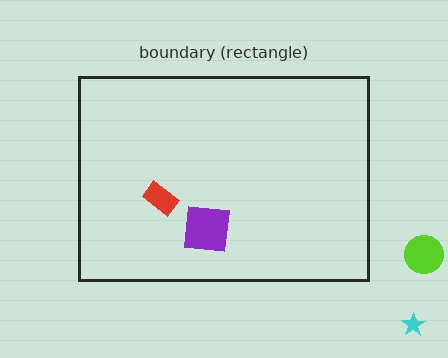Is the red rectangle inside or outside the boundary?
Inside.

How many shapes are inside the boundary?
2 inside, 2 outside.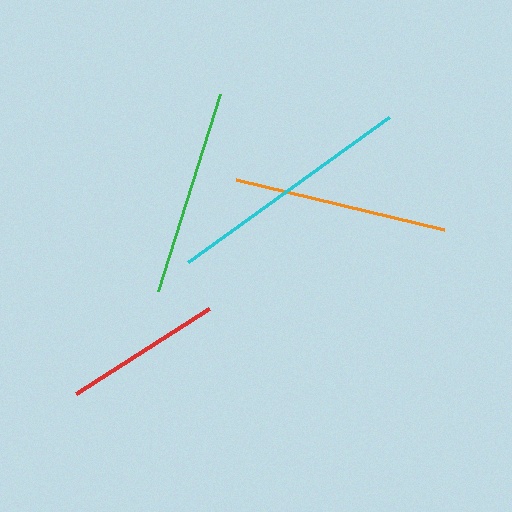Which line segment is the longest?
The cyan line is the longest at approximately 248 pixels.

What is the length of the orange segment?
The orange segment is approximately 214 pixels long.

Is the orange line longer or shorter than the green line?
The orange line is longer than the green line.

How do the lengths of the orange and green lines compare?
The orange and green lines are approximately the same length.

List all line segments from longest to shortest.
From longest to shortest: cyan, orange, green, red.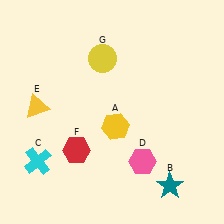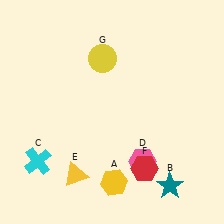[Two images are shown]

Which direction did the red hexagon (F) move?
The red hexagon (F) moved right.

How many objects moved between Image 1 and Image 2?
3 objects moved between the two images.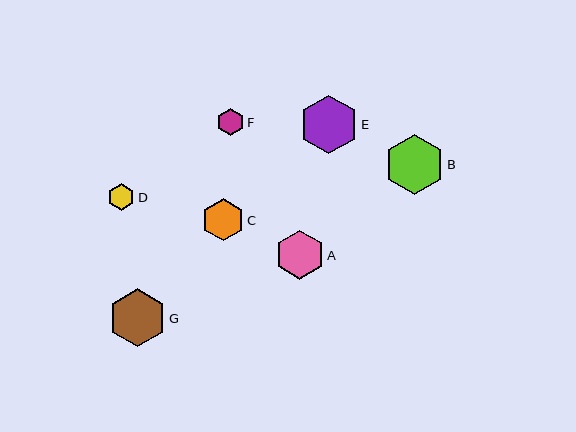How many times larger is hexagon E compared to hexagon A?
Hexagon E is approximately 1.2 times the size of hexagon A.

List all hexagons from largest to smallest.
From largest to smallest: B, E, G, A, C, F, D.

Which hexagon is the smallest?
Hexagon D is the smallest with a size of approximately 26 pixels.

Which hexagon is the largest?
Hexagon B is the largest with a size of approximately 60 pixels.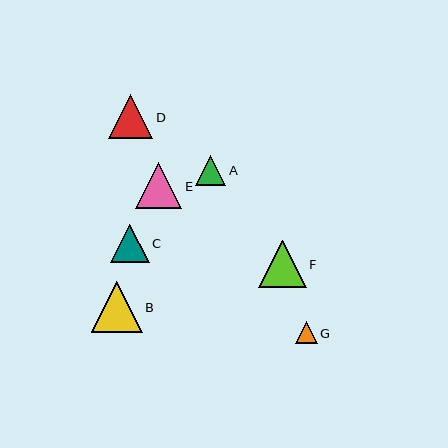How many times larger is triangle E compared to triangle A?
Triangle E is approximately 1.5 times the size of triangle A.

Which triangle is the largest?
Triangle B is the largest with a size of approximately 51 pixels.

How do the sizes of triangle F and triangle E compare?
Triangle F and triangle E are approximately the same size.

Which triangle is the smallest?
Triangle G is the smallest with a size of approximately 22 pixels.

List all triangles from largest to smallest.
From largest to smallest: B, F, E, D, C, A, G.